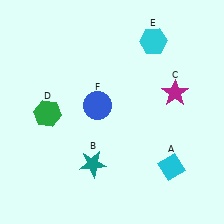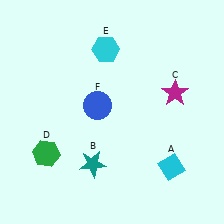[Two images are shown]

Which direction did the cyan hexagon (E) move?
The cyan hexagon (E) moved left.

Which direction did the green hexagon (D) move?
The green hexagon (D) moved down.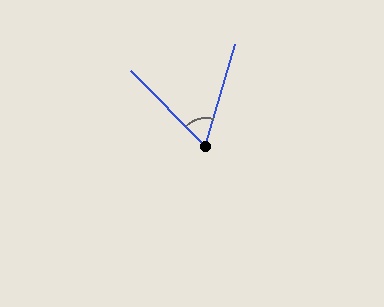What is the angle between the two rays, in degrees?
Approximately 61 degrees.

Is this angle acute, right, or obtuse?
It is acute.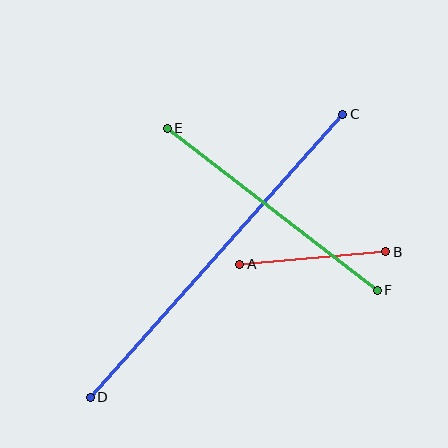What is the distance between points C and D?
The distance is approximately 379 pixels.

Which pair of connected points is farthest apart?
Points C and D are farthest apart.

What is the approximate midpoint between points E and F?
The midpoint is at approximately (272, 209) pixels.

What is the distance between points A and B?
The distance is approximately 146 pixels.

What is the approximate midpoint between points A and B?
The midpoint is at approximately (313, 258) pixels.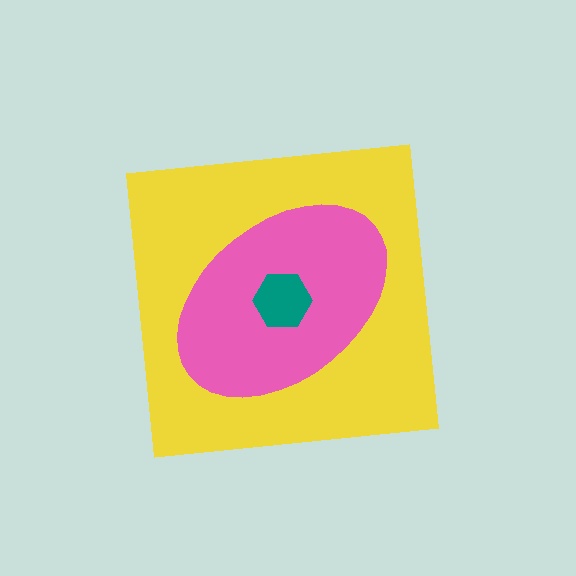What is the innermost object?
The teal hexagon.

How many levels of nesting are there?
3.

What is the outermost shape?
The yellow square.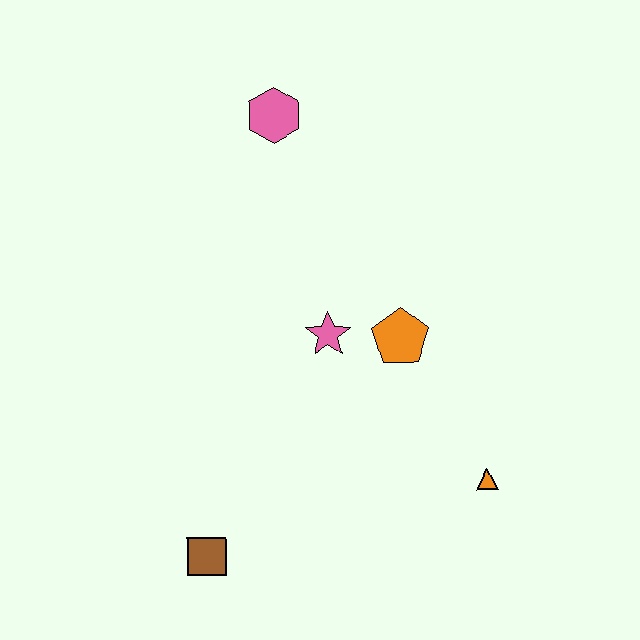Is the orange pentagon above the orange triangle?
Yes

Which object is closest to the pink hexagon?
The pink star is closest to the pink hexagon.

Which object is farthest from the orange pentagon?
The brown square is farthest from the orange pentagon.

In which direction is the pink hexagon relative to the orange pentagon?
The pink hexagon is above the orange pentagon.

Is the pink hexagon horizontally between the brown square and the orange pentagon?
Yes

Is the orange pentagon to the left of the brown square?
No